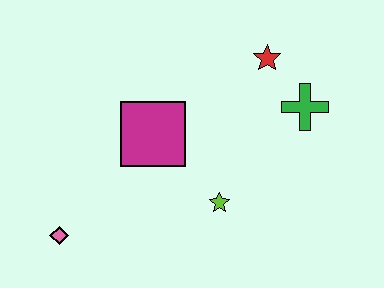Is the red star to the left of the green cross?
Yes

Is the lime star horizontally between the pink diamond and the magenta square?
No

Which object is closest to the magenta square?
The lime star is closest to the magenta square.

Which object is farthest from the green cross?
The pink diamond is farthest from the green cross.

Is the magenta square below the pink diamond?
No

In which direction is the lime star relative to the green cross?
The lime star is below the green cross.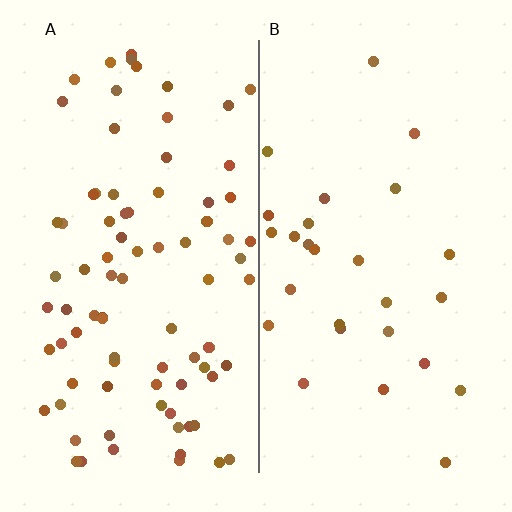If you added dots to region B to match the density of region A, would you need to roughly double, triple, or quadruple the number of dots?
Approximately triple.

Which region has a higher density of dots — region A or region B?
A (the left).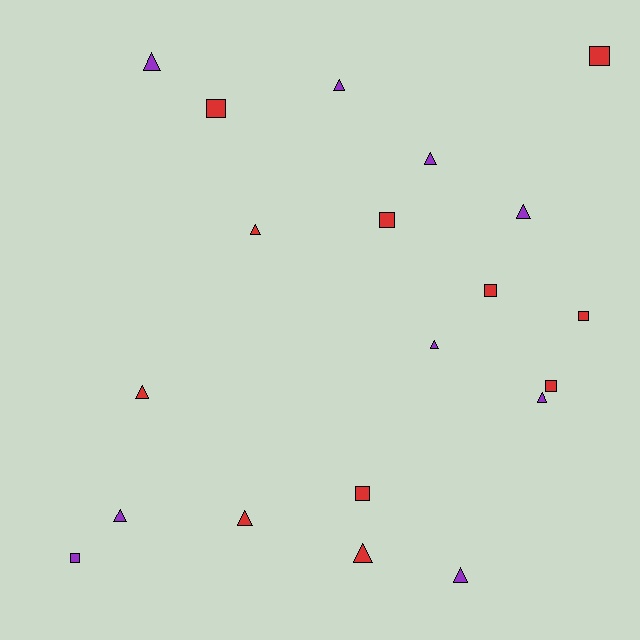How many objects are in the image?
There are 20 objects.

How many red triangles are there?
There are 4 red triangles.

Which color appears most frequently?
Red, with 11 objects.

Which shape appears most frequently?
Triangle, with 12 objects.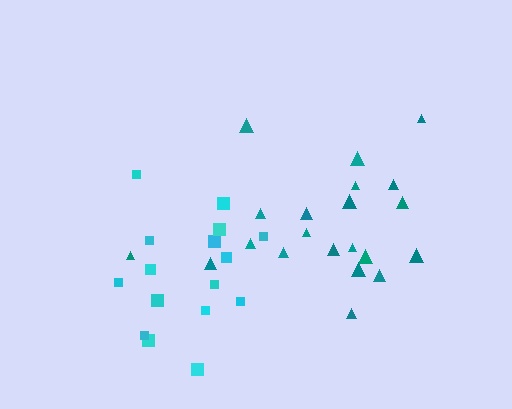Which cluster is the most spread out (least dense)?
Teal.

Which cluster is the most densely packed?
Cyan.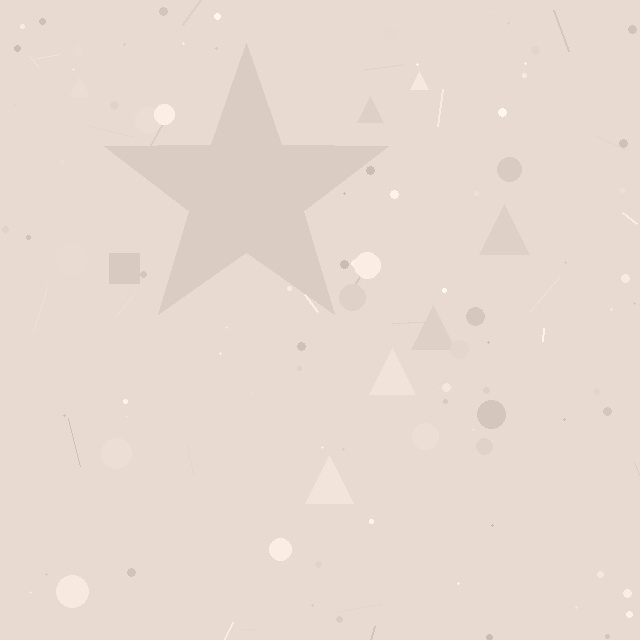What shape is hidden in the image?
A star is hidden in the image.